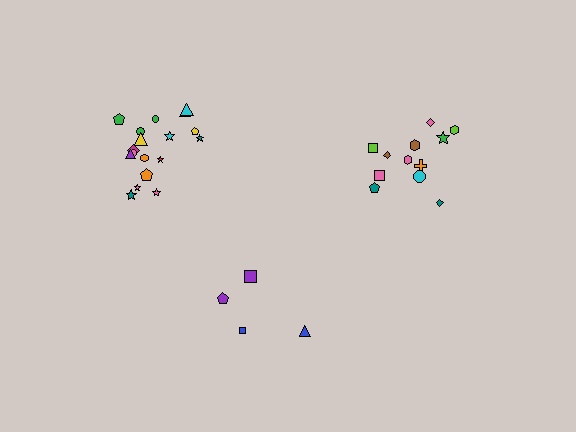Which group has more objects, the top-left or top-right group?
The top-left group.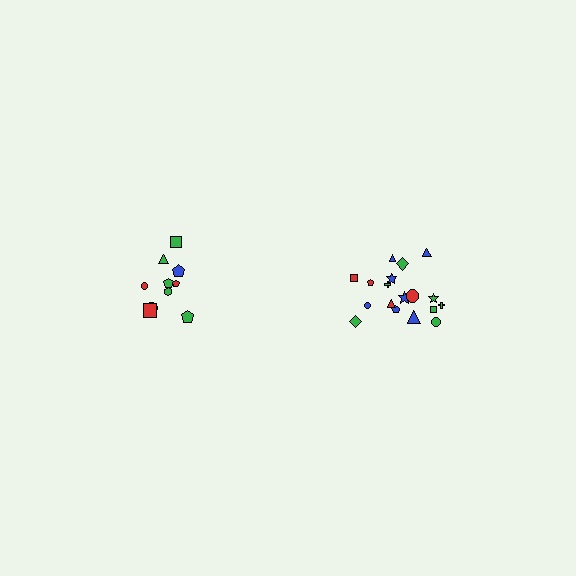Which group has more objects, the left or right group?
The right group.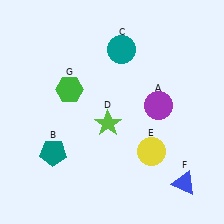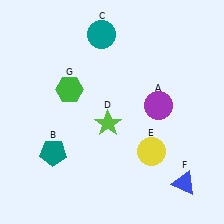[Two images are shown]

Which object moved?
The teal circle (C) moved left.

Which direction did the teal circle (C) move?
The teal circle (C) moved left.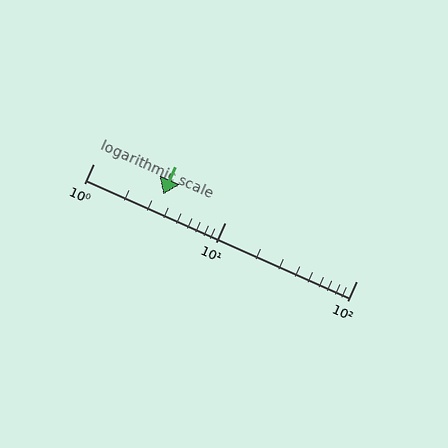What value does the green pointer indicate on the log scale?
The pointer indicates approximately 3.4.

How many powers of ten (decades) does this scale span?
The scale spans 2 decades, from 1 to 100.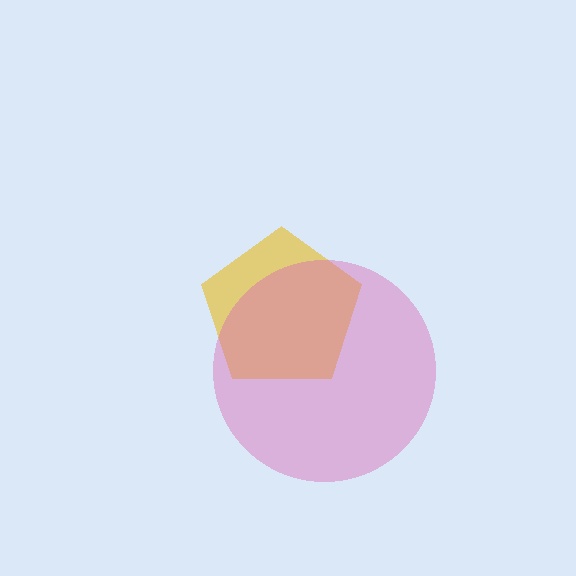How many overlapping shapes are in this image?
There are 2 overlapping shapes in the image.